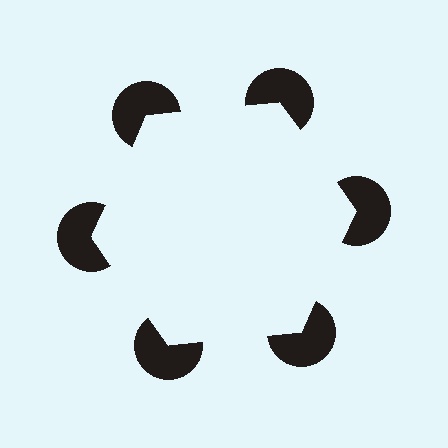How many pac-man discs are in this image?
There are 6 — one at each vertex of the illusory hexagon.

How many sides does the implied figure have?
6 sides.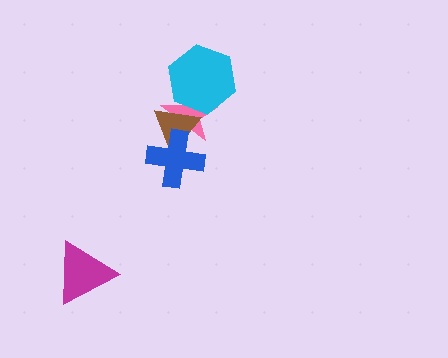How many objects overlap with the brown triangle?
3 objects overlap with the brown triangle.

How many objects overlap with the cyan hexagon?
2 objects overlap with the cyan hexagon.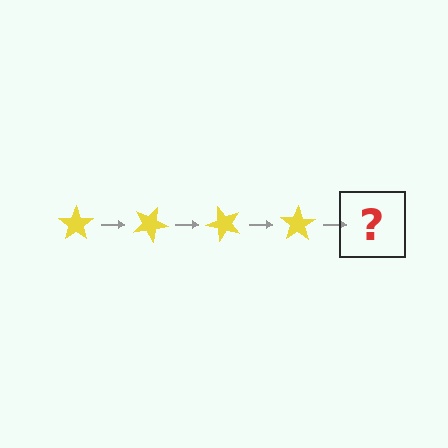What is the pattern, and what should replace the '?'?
The pattern is that the star rotates 25 degrees each step. The '?' should be a yellow star rotated 100 degrees.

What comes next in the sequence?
The next element should be a yellow star rotated 100 degrees.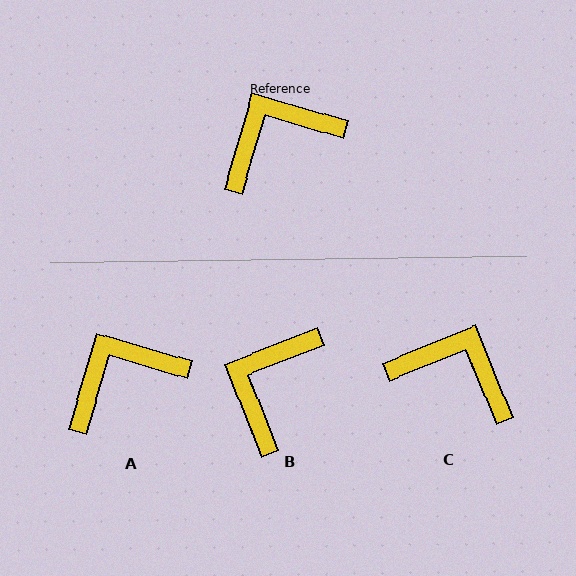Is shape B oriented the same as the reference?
No, it is off by about 38 degrees.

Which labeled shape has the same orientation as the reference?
A.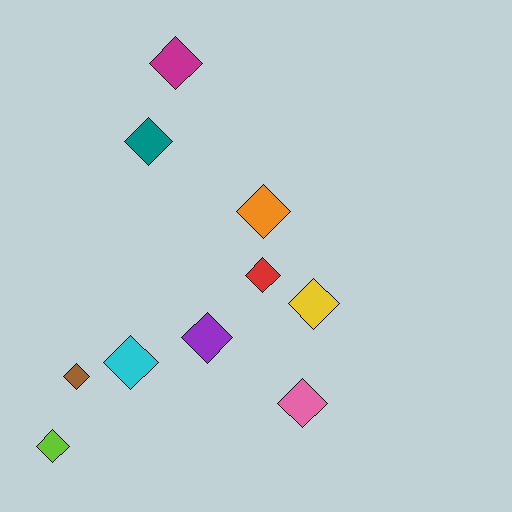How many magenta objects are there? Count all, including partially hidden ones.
There is 1 magenta object.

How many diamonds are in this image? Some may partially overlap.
There are 10 diamonds.